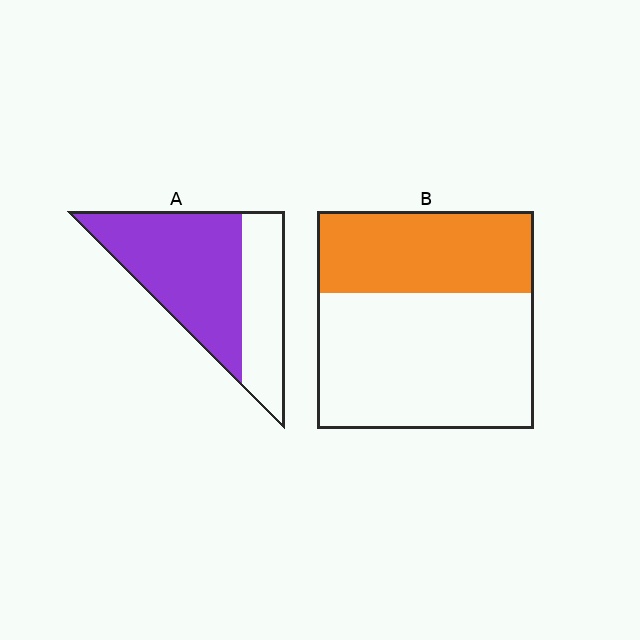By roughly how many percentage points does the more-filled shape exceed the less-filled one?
By roughly 25 percentage points (A over B).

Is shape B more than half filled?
No.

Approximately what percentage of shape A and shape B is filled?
A is approximately 65% and B is approximately 40%.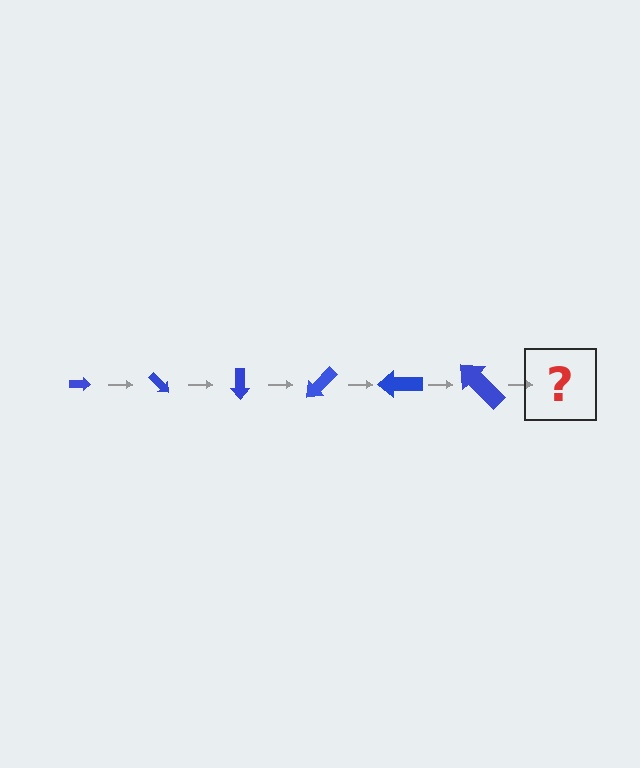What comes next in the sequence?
The next element should be an arrow, larger than the previous one and rotated 270 degrees from the start.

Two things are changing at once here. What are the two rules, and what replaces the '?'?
The two rules are that the arrow grows larger each step and it rotates 45 degrees each step. The '?' should be an arrow, larger than the previous one and rotated 270 degrees from the start.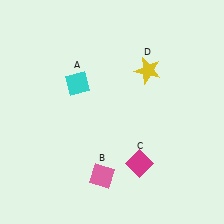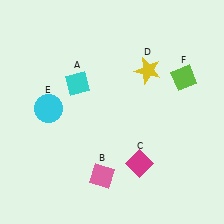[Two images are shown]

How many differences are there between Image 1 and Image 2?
There are 2 differences between the two images.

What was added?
A cyan circle (E), a lime diamond (F) were added in Image 2.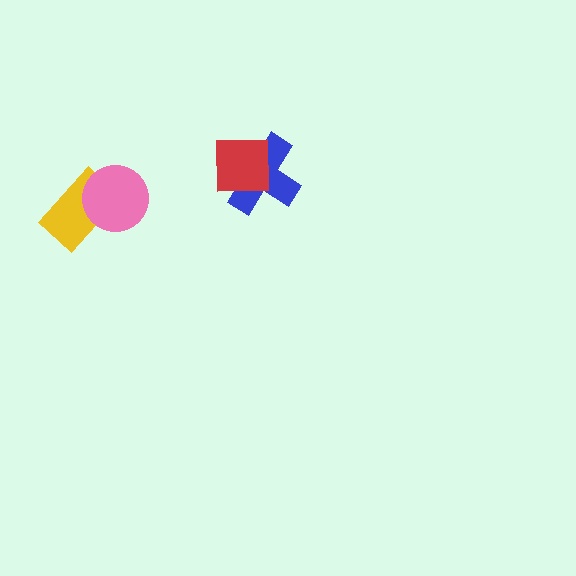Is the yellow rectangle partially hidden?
Yes, it is partially covered by another shape.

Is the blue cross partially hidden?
Yes, it is partially covered by another shape.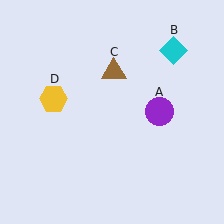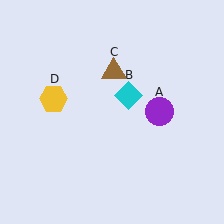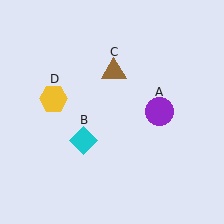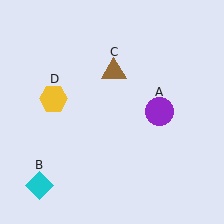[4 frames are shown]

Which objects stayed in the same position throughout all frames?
Purple circle (object A) and brown triangle (object C) and yellow hexagon (object D) remained stationary.